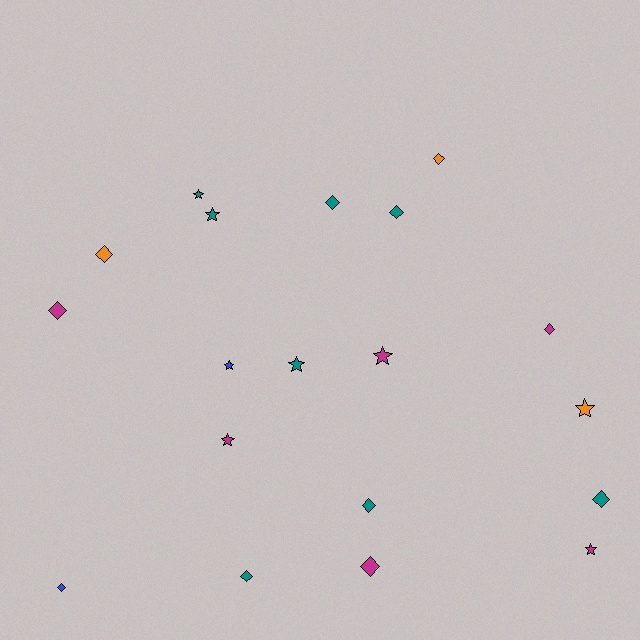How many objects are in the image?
There are 19 objects.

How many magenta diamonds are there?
There are 3 magenta diamonds.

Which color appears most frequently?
Teal, with 8 objects.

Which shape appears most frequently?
Diamond, with 11 objects.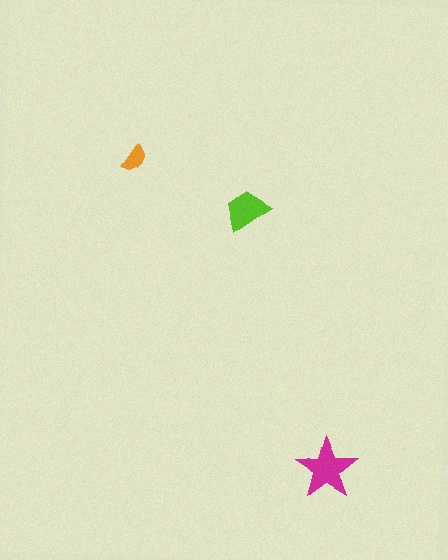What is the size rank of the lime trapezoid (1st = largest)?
2nd.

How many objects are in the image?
There are 3 objects in the image.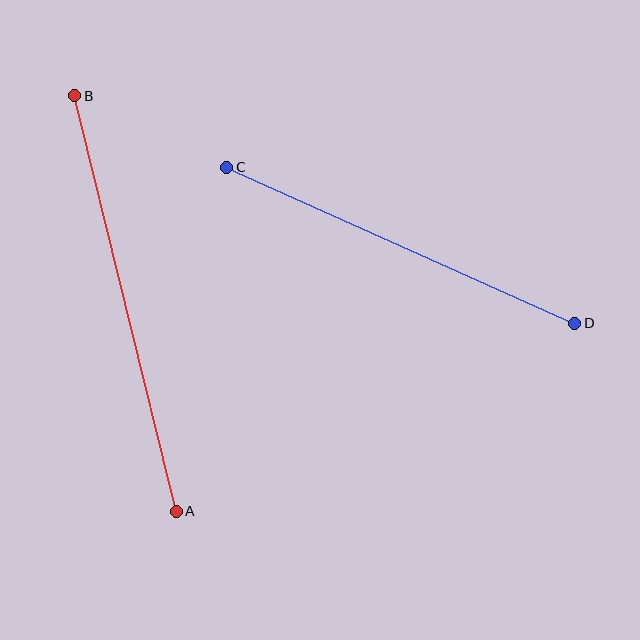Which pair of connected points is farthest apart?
Points A and B are farthest apart.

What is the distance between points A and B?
The distance is approximately 428 pixels.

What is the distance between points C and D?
The distance is approximately 381 pixels.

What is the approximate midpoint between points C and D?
The midpoint is at approximately (401, 245) pixels.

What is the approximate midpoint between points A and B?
The midpoint is at approximately (126, 303) pixels.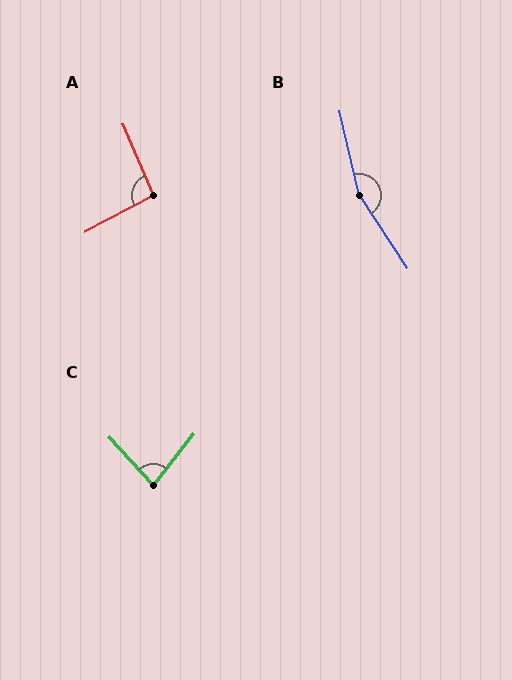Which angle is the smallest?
C, at approximately 81 degrees.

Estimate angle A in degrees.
Approximately 95 degrees.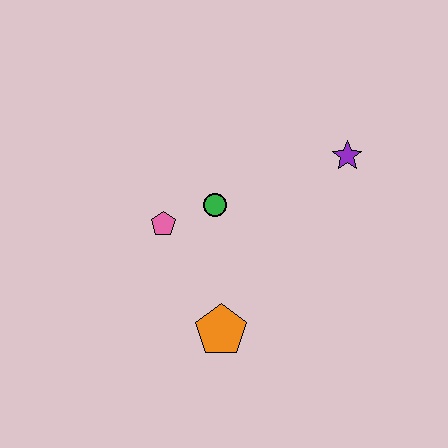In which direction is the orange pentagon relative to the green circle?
The orange pentagon is below the green circle.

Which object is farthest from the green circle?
The purple star is farthest from the green circle.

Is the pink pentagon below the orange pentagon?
No